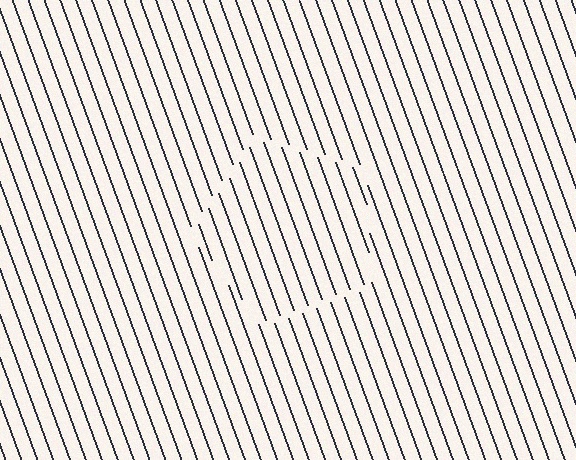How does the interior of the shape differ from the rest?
The interior of the shape contains the same grating, shifted by half a period — the contour is defined by the phase discontinuity where line-ends from the inner and outer gratings abut.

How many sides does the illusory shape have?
5 sides — the line-ends trace a pentagon.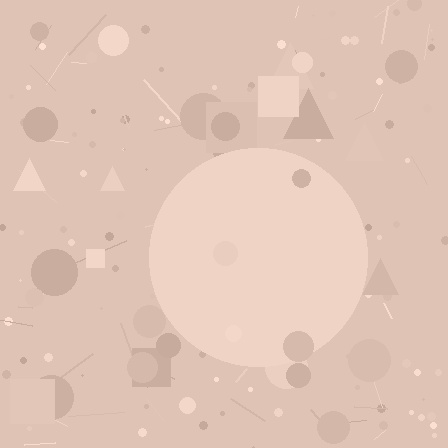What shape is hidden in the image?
A circle is hidden in the image.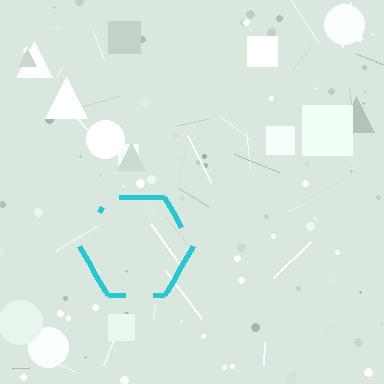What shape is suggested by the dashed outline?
The dashed outline suggests a hexagon.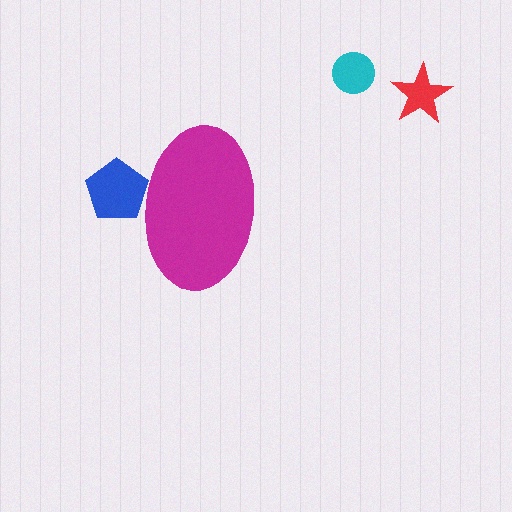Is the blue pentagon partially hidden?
Yes, the blue pentagon is partially hidden behind the magenta ellipse.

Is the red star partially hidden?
No, the red star is fully visible.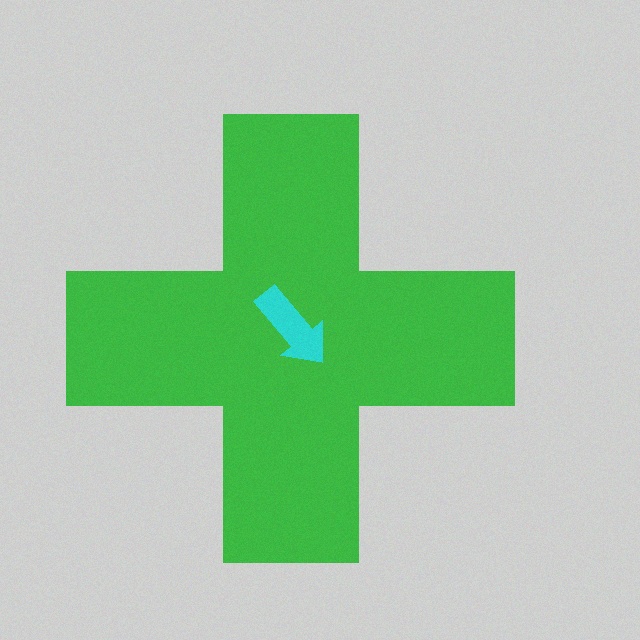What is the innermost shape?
The cyan arrow.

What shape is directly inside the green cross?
The cyan arrow.